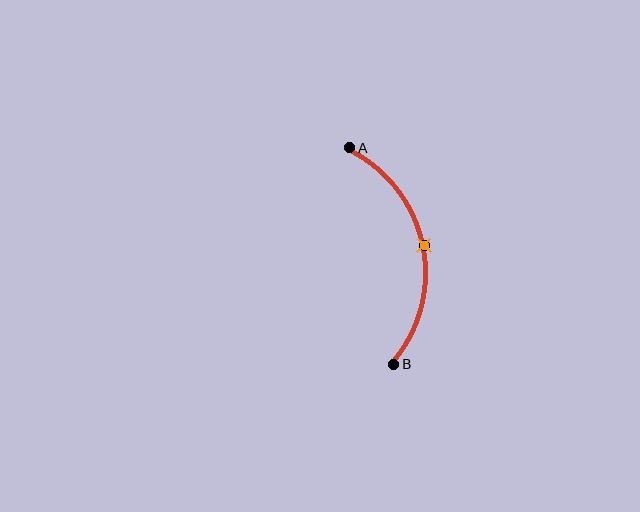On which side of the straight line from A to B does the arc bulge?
The arc bulges to the right of the straight line connecting A and B.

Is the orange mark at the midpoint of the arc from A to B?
Yes. The orange mark lies on the arc at equal arc-length from both A and B — it is the arc midpoint.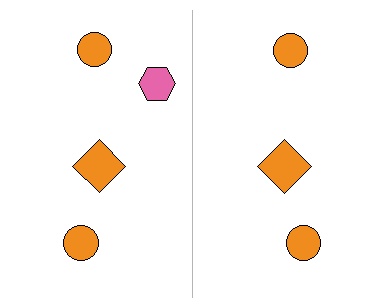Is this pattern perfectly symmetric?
No, the pattern is not perfectly symmetric. A pink hexagon is missing from the right side.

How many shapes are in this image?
There are 7 shapes in this image.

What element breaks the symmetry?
A pink hexagon is missing from the right side.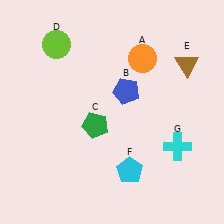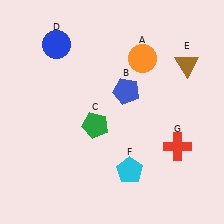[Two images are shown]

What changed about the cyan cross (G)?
In Image 1, G is cyan. In Image 2, it changed to red.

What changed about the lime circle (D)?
In Image 1, D is lime. In Image 2, it changed to blue.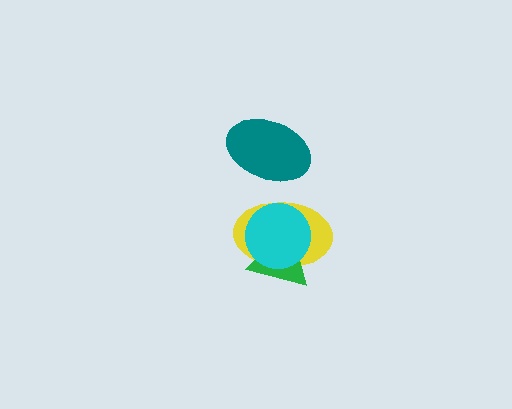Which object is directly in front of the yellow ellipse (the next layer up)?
The green triangle is directly in front of the yellow ellipse.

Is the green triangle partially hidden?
Yes, it is partially covered by another shape.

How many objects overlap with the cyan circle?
2 objects overlap with the cyan circle.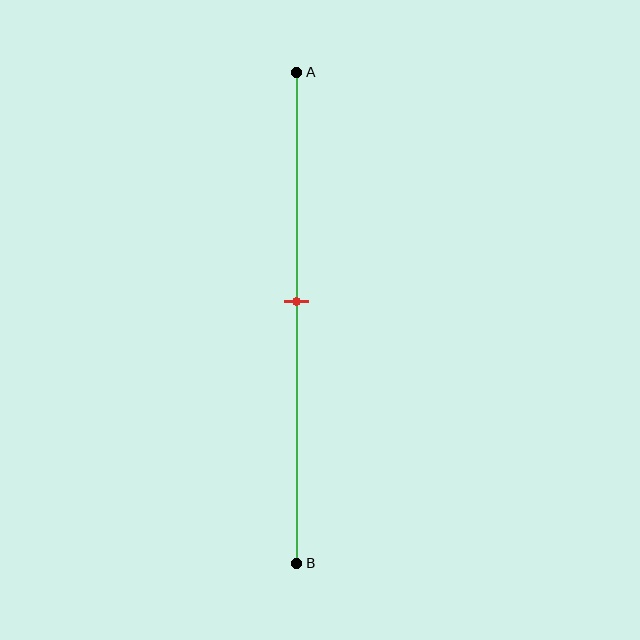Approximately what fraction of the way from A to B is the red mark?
The red mark is approximately 45% of the way from A to B.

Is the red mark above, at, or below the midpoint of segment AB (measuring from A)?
The red mark is above the midpoint of segment AB.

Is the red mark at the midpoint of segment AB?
No, the mark is at about 45% from A, not at the 50% midpoint.